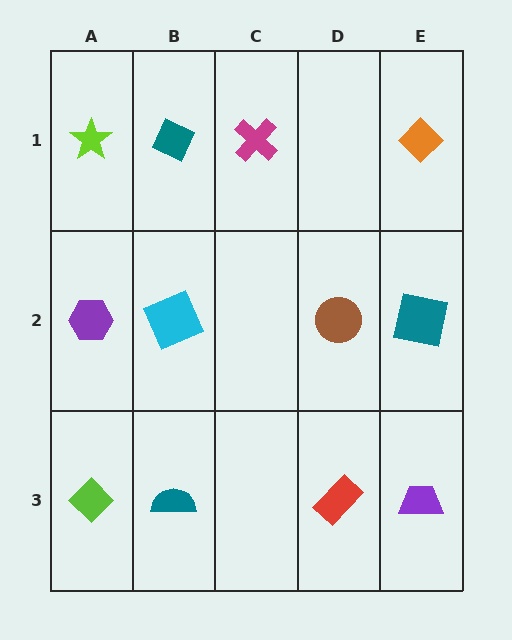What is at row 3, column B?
A teal semicircle.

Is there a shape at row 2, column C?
No, that cell is empty.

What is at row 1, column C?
A magenta cross.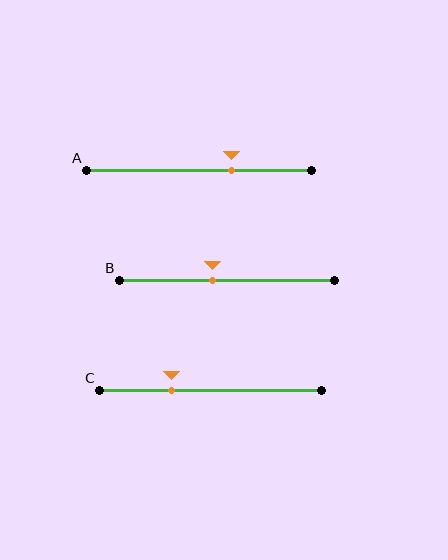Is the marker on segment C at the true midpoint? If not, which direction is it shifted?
No, the marker on segment C is shifted to the left by about 17% of the segment length.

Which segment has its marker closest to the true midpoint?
Segment B has its marker closest to the true midpoint.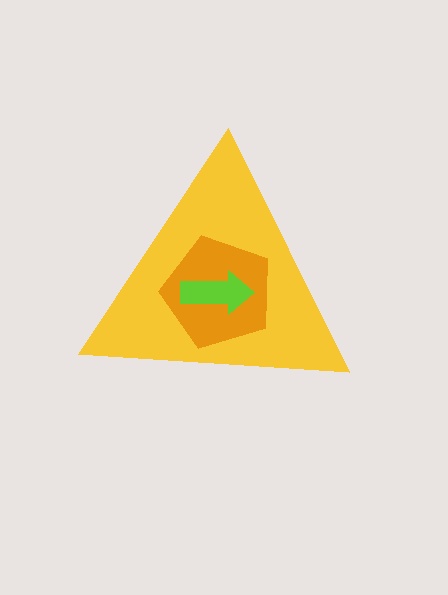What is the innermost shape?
The lime arrow.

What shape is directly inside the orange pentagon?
The lime arrow.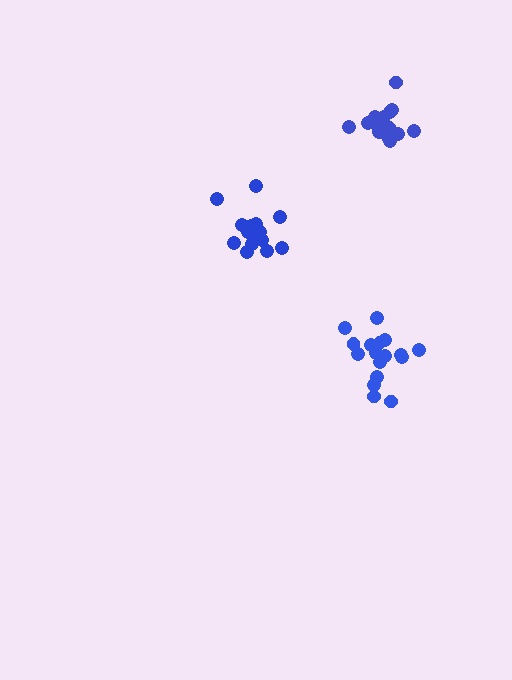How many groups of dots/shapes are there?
There are 3 groups.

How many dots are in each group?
Group 1: 18 dots, Group 2: 17 dots, Group 3: 16 dots (51 total).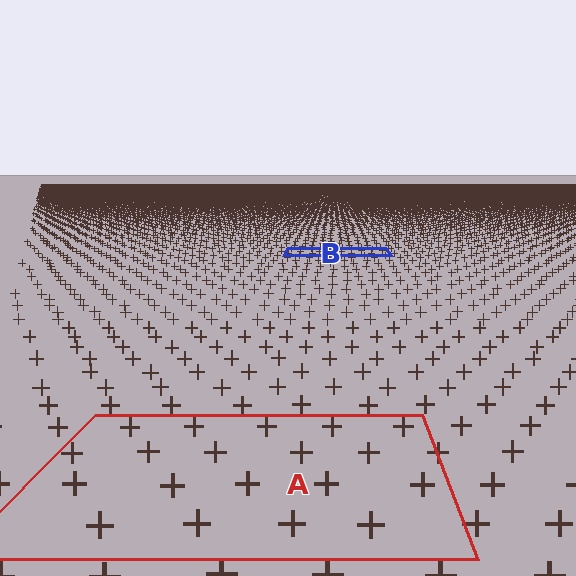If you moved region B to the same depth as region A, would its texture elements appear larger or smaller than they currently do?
They would appear larger. At a closer depth, the same texture elements are projected at a bigger on-screen size.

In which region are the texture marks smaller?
The texture marks are smaller in region B, because it is farther away.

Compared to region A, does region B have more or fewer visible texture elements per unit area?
Region B has more texture elements per unit area — they are packed more densely because it is farther away.